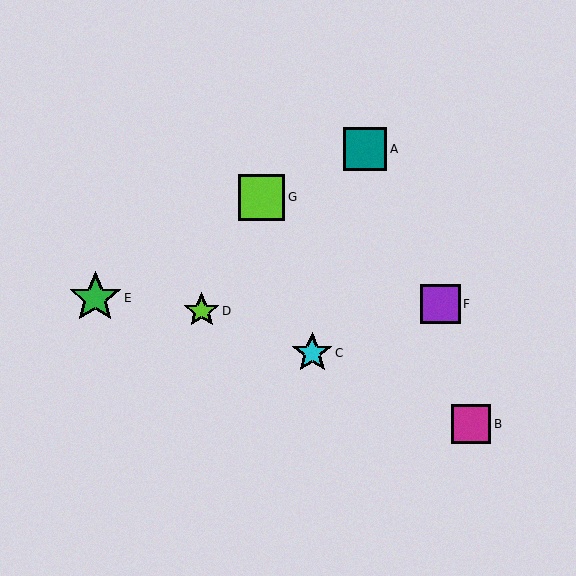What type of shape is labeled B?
Shape B is a magenta square.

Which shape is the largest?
The green star (labeled E) is the largest.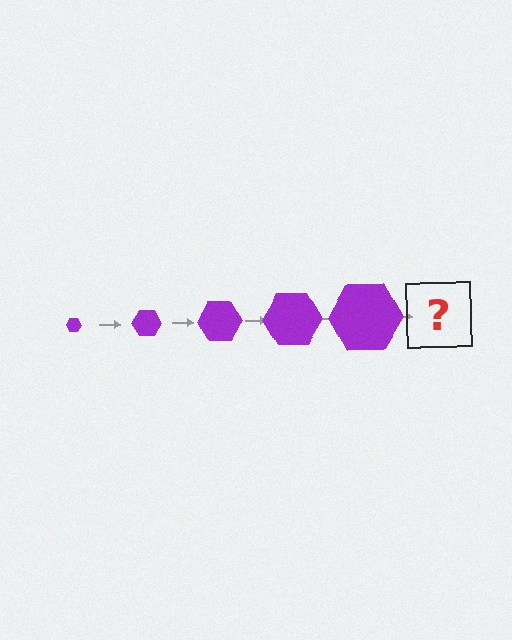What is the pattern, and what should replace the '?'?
The pattern is that the hexagon gets progressively larger each step. The '?' should be a purple hexagon, larger than the previous one.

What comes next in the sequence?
The next element should be a purple hexagon, larger than the previous one.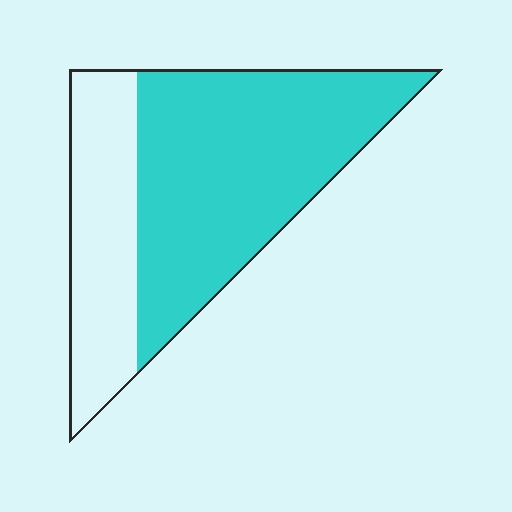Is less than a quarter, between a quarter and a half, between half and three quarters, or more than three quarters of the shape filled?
Between half and three quarters.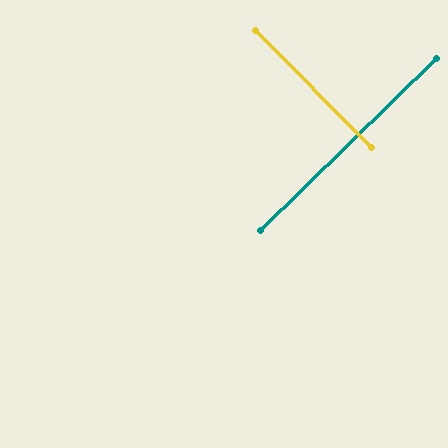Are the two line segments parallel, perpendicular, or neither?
Perpendicular — they meet at approximately 90°.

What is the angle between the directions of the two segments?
Approximately 90 degrees.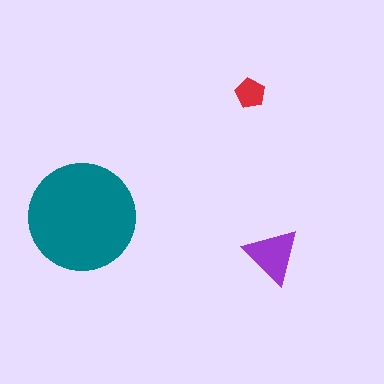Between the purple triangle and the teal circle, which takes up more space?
The teal circle.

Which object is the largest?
The teal circle.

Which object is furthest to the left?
The teal circle is leftmost.